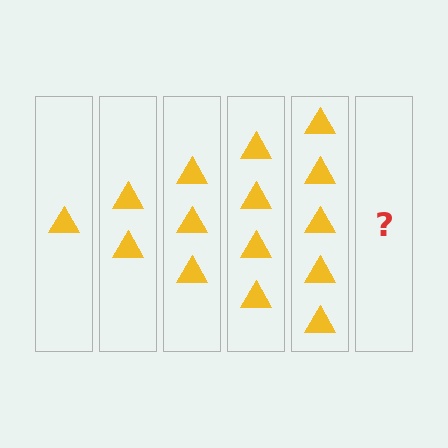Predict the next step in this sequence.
The next step is 6 triangles.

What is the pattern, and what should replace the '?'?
The pattern is that each step adds one more triangle. The '?' should be 6 triangles.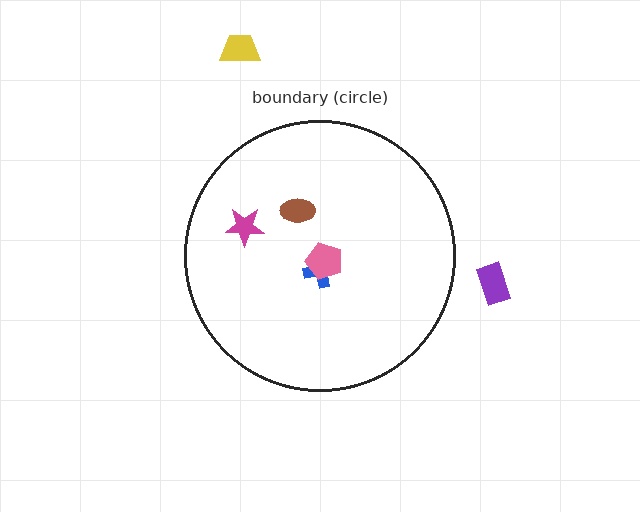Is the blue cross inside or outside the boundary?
Inside.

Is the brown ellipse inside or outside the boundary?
Inside.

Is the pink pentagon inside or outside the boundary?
Inside.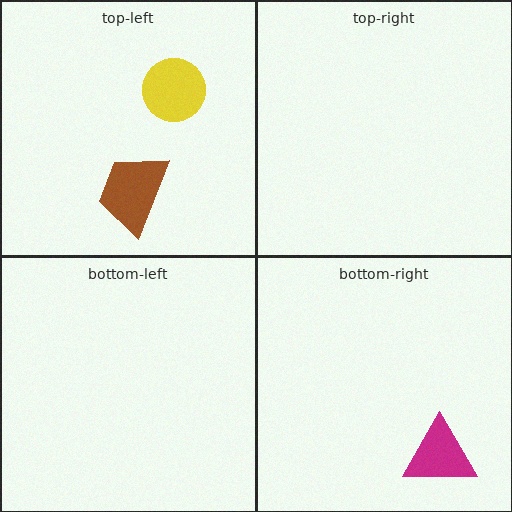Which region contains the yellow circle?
The top-left region.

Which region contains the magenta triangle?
The bottom-right region.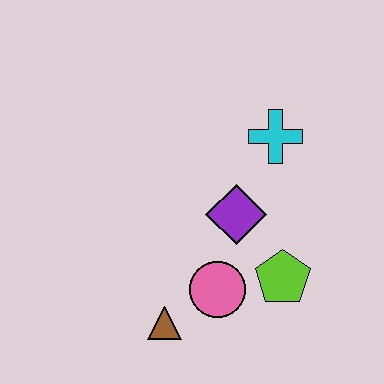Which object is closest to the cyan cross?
The purple diamond is closest to the cyan cross.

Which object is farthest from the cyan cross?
The brown triangle is farthest from the cyan cross.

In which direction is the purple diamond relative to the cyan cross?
The purple diamond is below the cyan cross.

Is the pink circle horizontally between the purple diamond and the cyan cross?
No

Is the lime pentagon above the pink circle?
Yes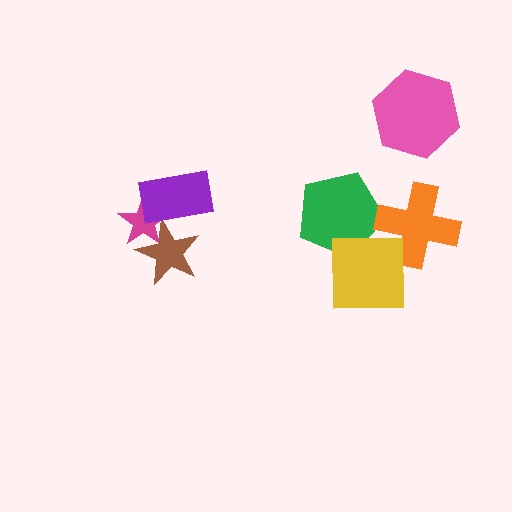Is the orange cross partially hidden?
Yes, it is partially covered by another shape.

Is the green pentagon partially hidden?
Yes, it is partially covered by another shape.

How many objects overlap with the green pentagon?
2 objects overlap with the green pentagon.